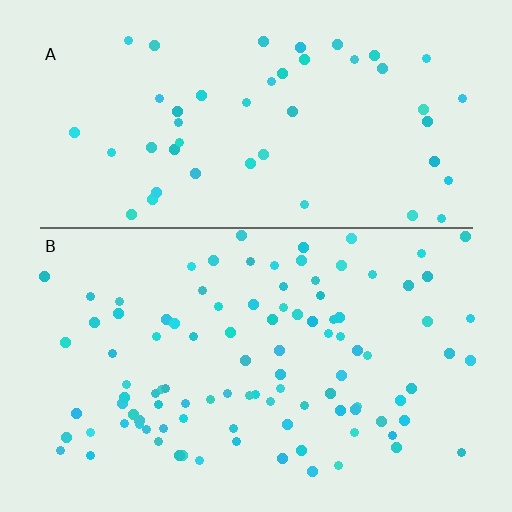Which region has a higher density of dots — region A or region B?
B (the bottom).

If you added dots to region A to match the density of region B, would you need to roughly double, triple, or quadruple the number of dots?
Approximately double.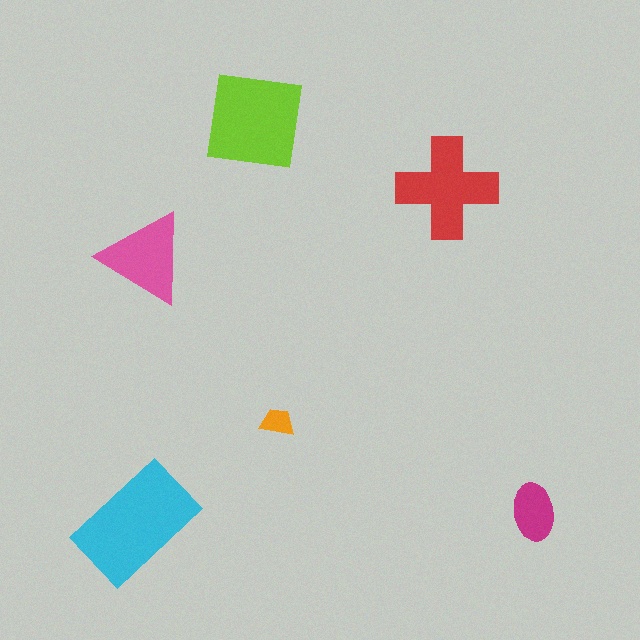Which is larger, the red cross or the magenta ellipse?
The red cross.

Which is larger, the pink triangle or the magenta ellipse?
The pink triangle.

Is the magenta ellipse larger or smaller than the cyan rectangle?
Smaller.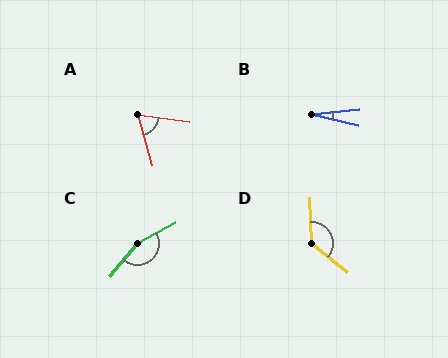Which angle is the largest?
C, at approximately 158 degrees.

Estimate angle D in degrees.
Approximately 130 degrees.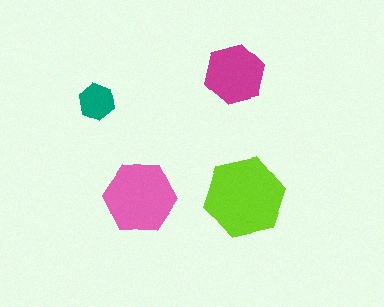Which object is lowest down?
The lime hexagon is bottommost.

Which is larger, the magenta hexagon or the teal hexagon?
The magenta one.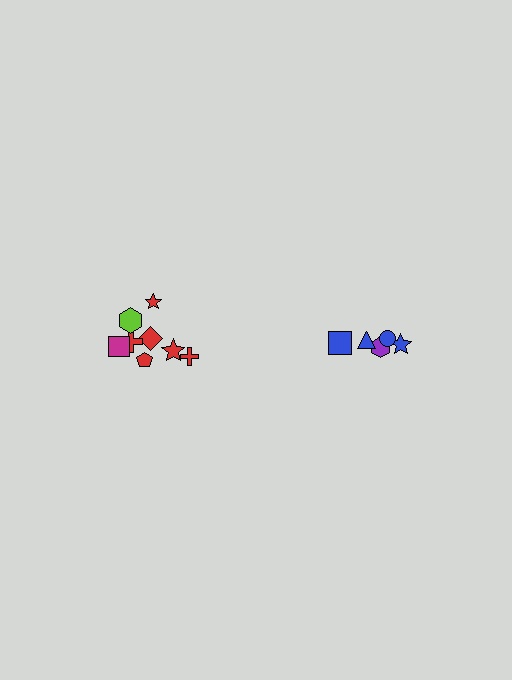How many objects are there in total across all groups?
There are 13 objects.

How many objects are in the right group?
There are 5 objects.